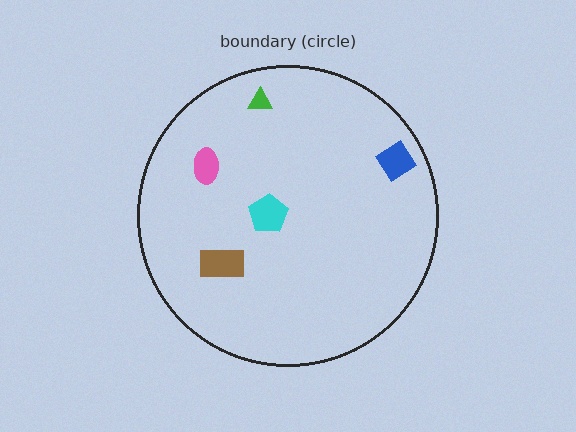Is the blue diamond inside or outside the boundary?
Inside.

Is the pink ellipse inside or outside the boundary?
Inside.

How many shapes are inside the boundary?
5 inside, 0 outside.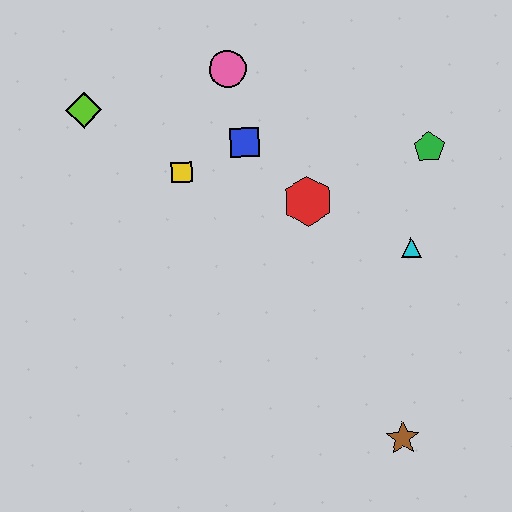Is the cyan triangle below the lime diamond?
Yes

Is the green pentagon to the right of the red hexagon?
Yes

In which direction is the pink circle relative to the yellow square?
The pink circle is above the yellow square.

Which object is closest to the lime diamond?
The yellow square is closest to the lime diamond.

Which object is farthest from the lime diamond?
The brown star is farthest from the lime diamond.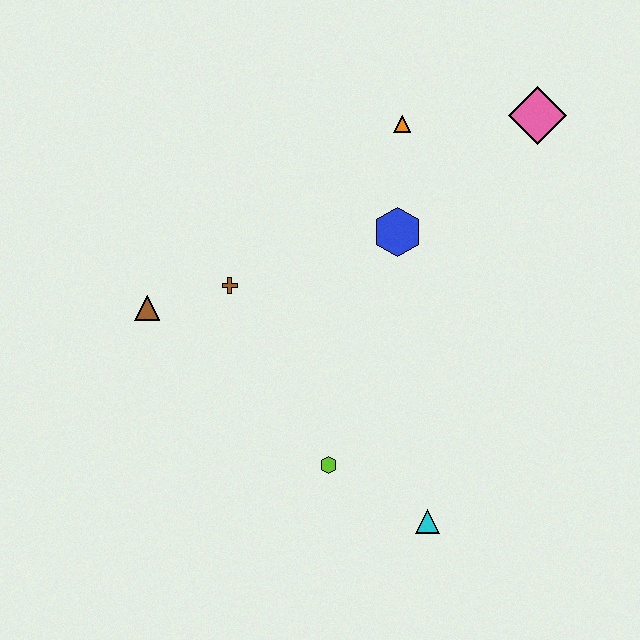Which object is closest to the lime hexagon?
The cyan triangle is closest to the lime hexagon.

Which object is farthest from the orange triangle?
The cyan triangle is farthest from the orange triangle.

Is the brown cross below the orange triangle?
Yes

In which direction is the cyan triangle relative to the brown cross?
The cyan triangle is below the brown cross.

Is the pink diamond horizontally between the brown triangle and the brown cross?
No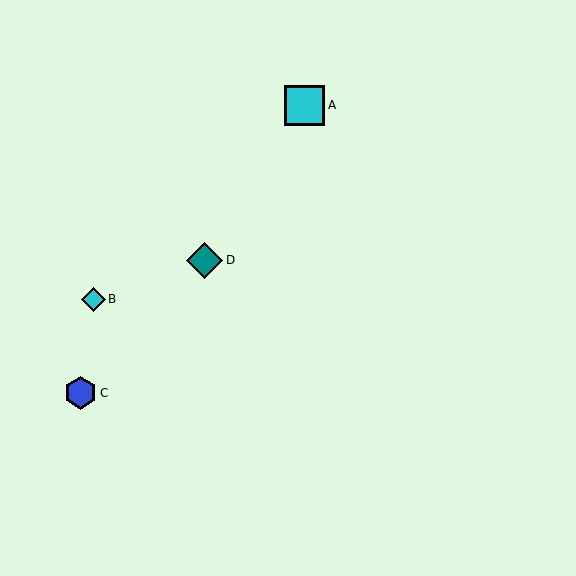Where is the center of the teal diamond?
The center of the teal diamond is at (205, 260).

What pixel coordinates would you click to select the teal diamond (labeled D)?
Click at (205, 260) to select the teal diamond D.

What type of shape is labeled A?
Shape A is a cyan square.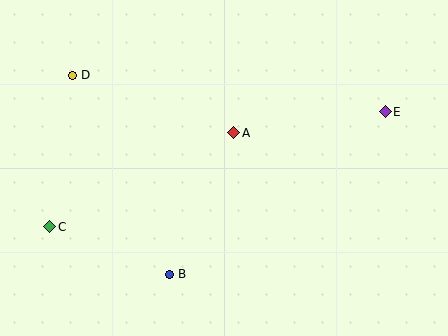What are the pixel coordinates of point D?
Point D is at (73, 75).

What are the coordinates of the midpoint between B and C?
The midpoint between B and C is at (110, 250).